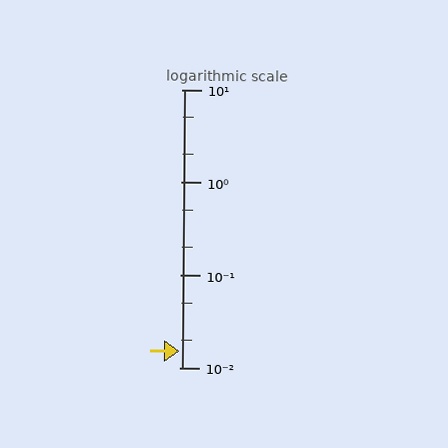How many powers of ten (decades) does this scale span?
The scale spans 3 decades, from 0.01 to 10.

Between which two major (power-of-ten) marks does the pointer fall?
The pointer is between 0.01 and 0.1.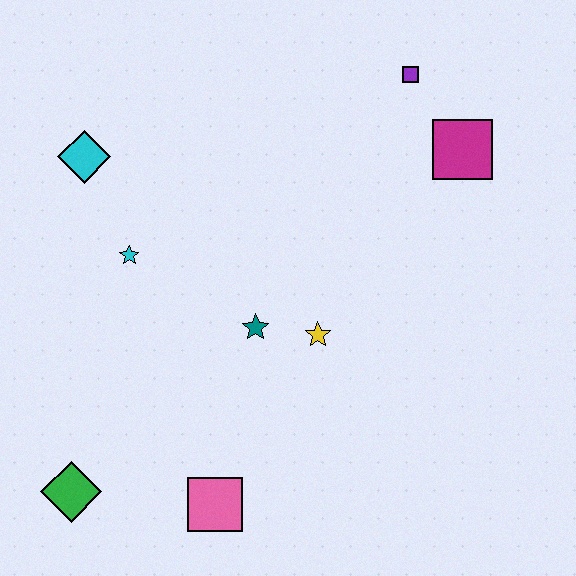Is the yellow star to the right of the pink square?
Yes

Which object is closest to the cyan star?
The cyan diamond is closest to the cyan star.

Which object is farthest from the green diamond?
The purple square is farthest from the green diamond.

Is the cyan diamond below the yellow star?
No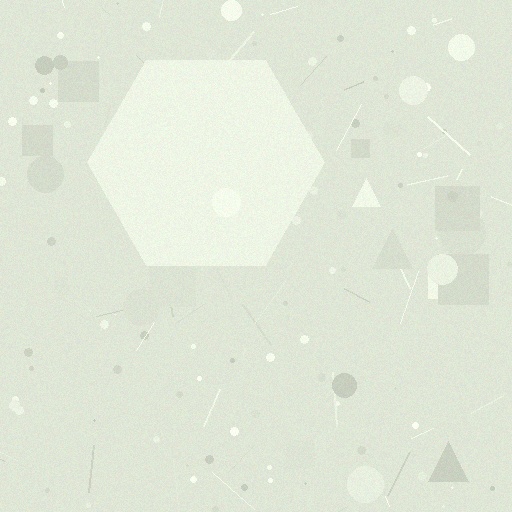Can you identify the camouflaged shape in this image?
The camouflaged shape is a hexagon.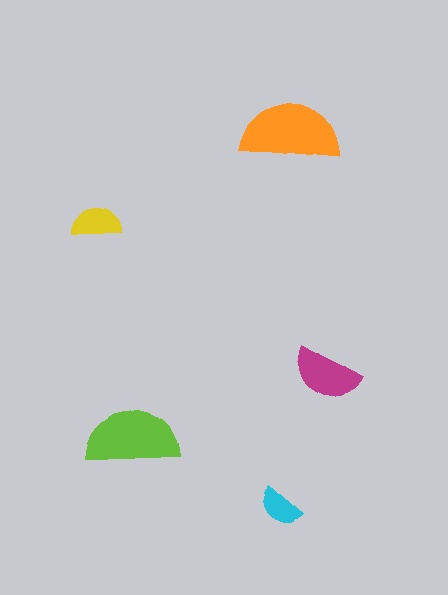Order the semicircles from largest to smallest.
the orange one, the lime one, the magenta one, the yellow one, the cyan one.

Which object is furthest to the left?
The yellow semicircle is leftmost.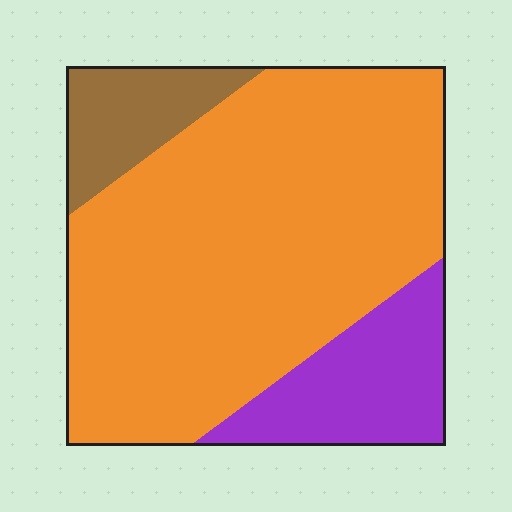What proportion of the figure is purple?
Purple takes up about one sixth (1/6) of the figure.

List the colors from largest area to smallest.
From largest to smallest: orange, purple, brown.